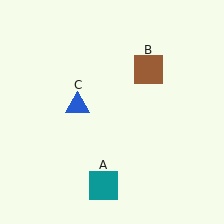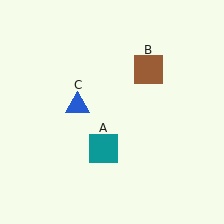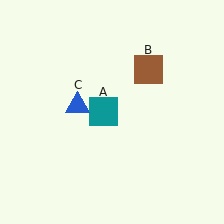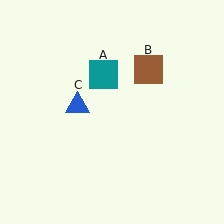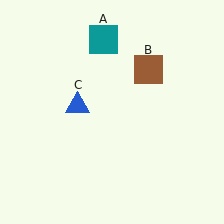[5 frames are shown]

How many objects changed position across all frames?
1 object changed position: teal square (object A).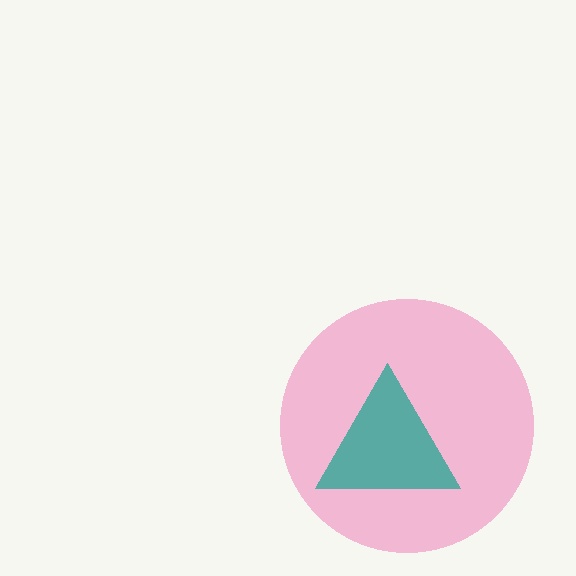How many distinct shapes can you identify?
There are 2 distinct shapes: a pink circle, a teal triangle.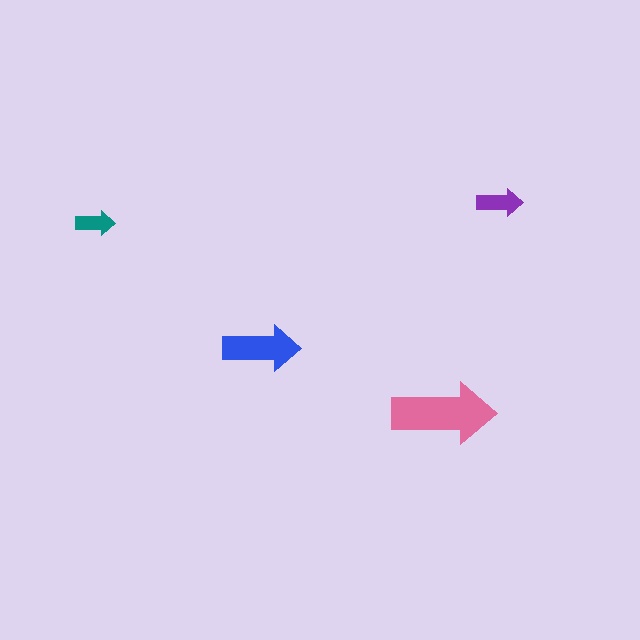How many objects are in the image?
There are 4 objects in the image.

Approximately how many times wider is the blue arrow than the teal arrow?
About 2 times wider.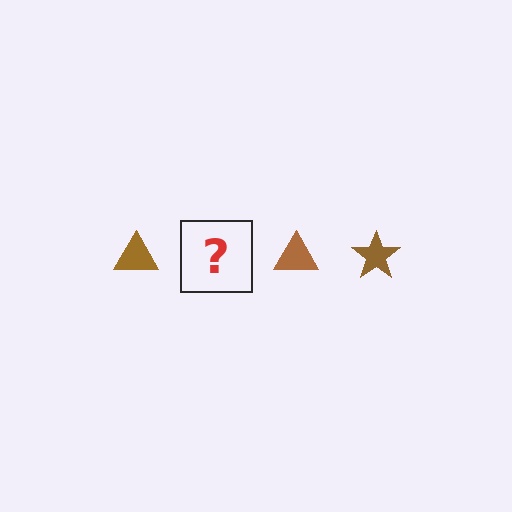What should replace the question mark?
The question mark should be replaced with a brown star.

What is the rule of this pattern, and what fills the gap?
The rule is that the pattern cycles through triangle, star shapes in brown. The gap should be filled with a brown star.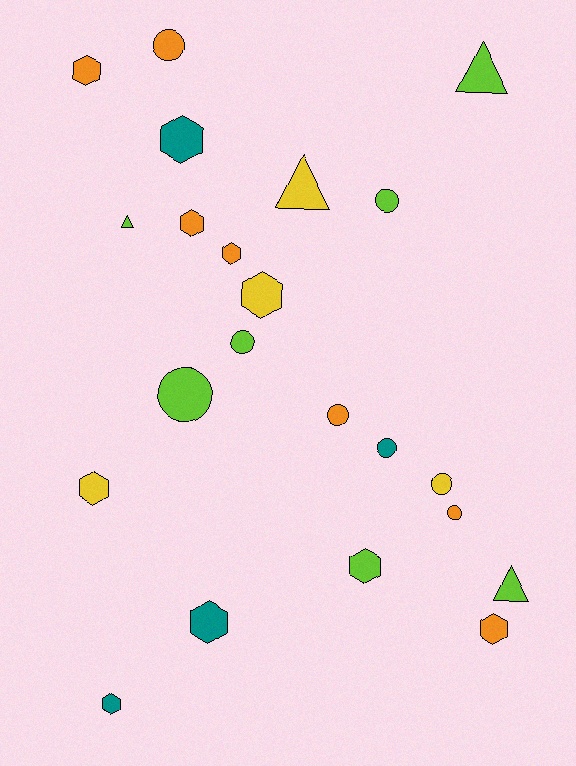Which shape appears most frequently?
Hexagon, with 10 objects.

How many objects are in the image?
There are 22 objects.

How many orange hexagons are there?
There are 4 orange hexagons.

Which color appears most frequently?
Orange, with 7 objects.